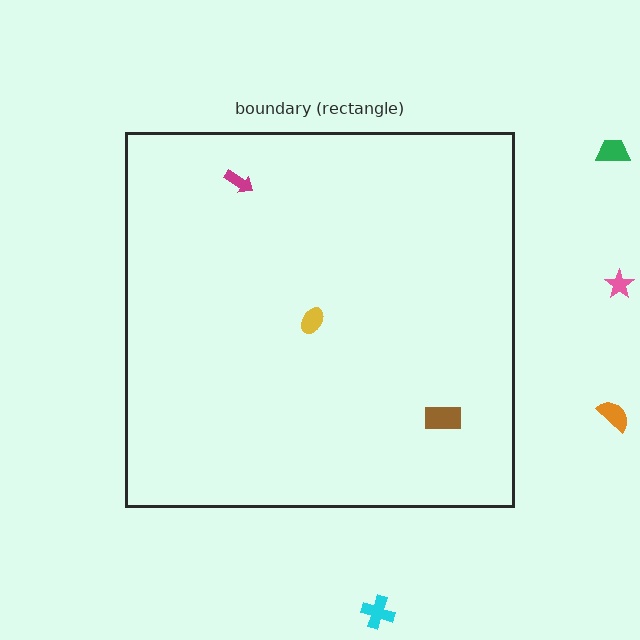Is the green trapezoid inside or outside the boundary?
Outside.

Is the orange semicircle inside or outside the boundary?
Outside.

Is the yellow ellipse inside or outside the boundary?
Inside.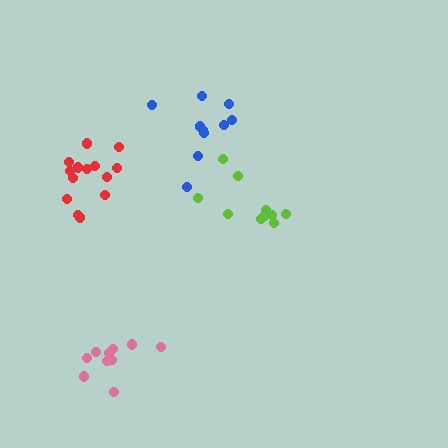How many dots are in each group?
Group 1: 10 dots, Group 2: 10 dots, Group 3: 14 dots, Group 4: 10 dots (44 total).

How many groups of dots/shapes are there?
There are 4 groups.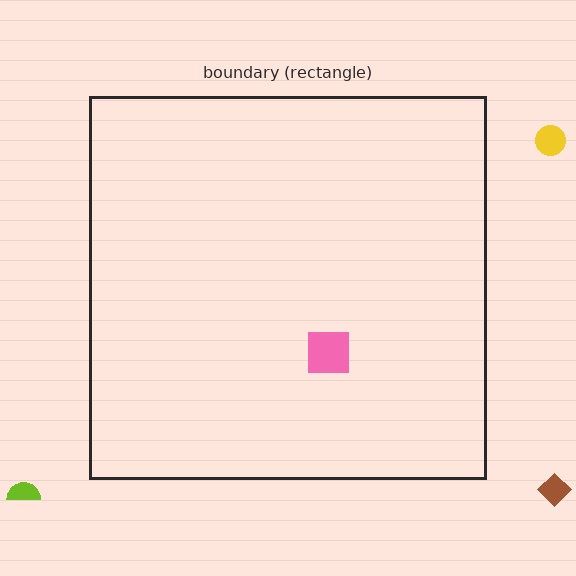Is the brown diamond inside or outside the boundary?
Outside.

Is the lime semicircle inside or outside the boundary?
Outside.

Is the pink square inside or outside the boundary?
Inside.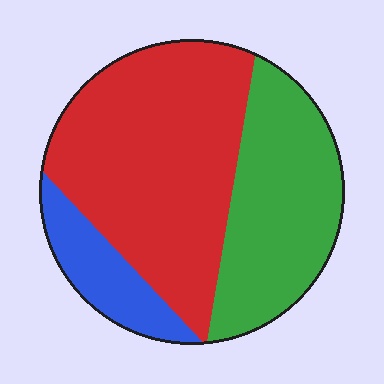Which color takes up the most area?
Red, at roughly 55%.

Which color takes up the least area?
Blue, at roughly 15%.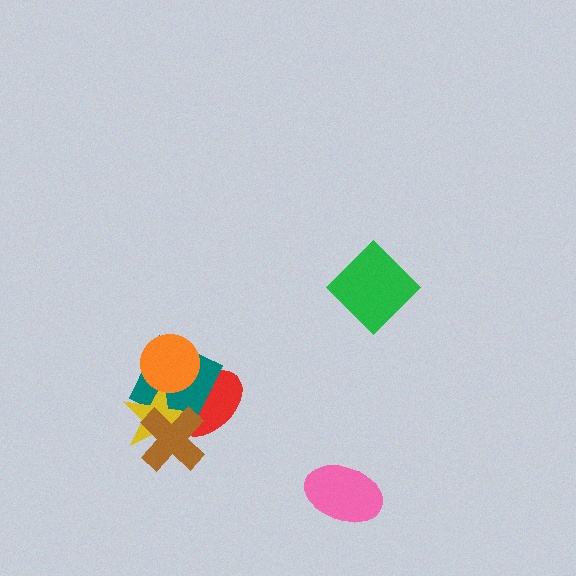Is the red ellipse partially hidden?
Yes, it is partially covered by another shape.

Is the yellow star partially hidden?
Yes, it is partially covered by another shape.